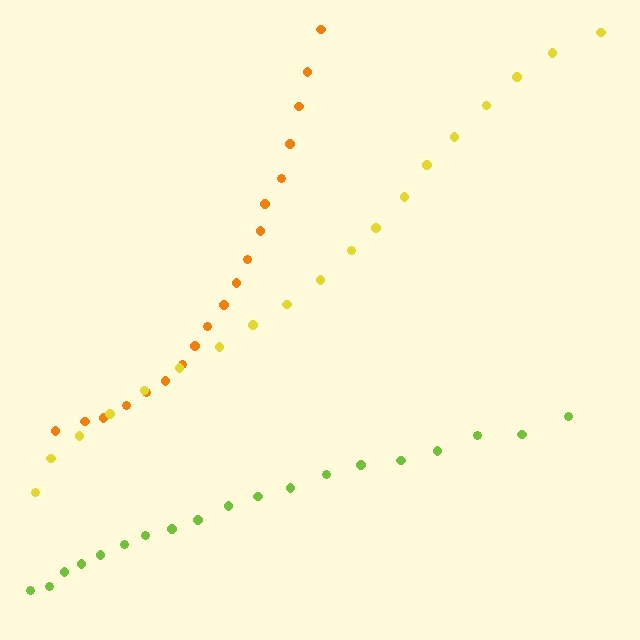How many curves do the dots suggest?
There are 3 distinct paths.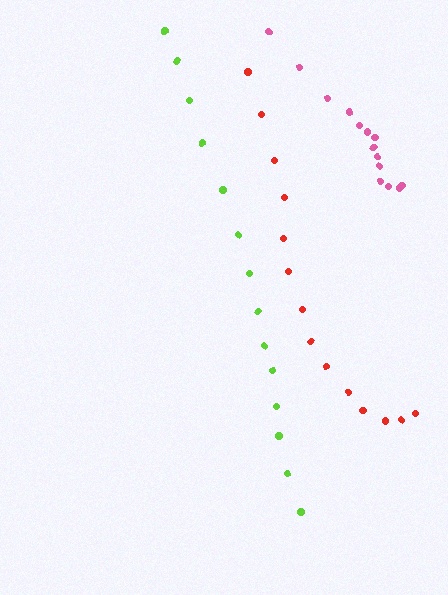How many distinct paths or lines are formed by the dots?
There are 3 distinct paths.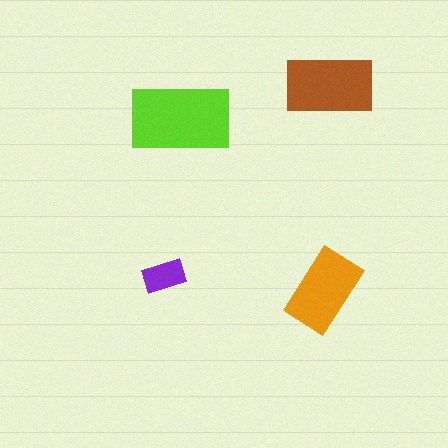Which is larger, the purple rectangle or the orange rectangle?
The orange one.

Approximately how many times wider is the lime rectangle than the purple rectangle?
About 2.5 times wider.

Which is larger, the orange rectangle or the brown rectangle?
The brown one.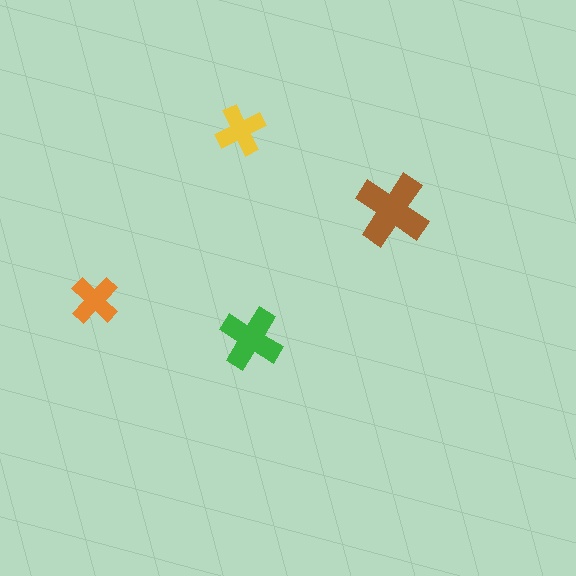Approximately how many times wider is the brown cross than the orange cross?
About 1.5 times wider.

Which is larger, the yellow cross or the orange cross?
The yellow one.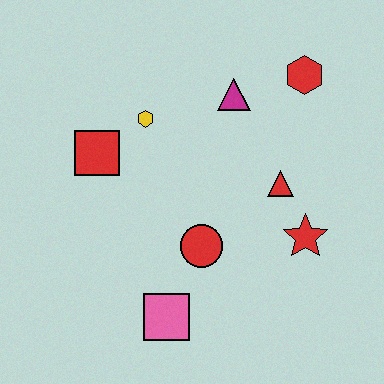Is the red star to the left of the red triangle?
No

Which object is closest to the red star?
The red triangle is closest to the red star.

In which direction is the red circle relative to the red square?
The red circle is to the right of the red square.